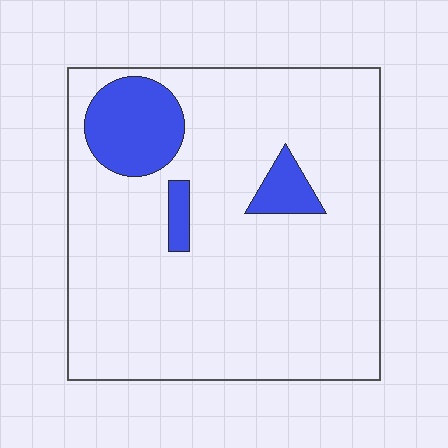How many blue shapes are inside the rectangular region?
3.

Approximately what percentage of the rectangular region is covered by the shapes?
Approximately 15%.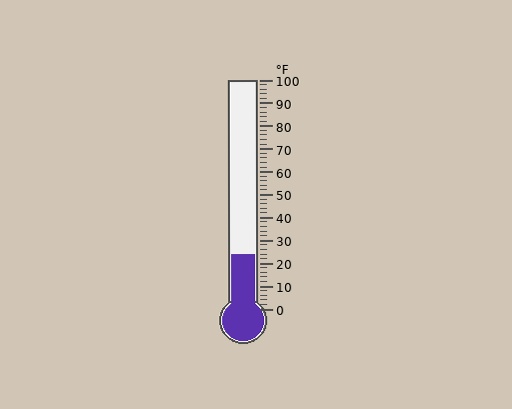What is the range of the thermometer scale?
The thermometer scale ranges from 0°F to 100°F.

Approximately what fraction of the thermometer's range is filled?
The thermometer is filled to approximately 25% of its range.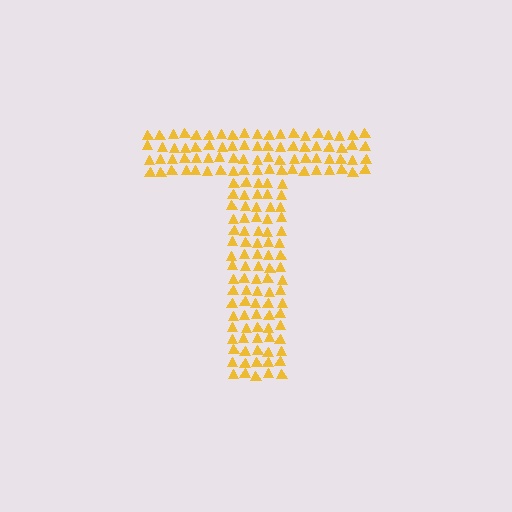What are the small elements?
The small elements are triangles.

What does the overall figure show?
The overall figure shows the letter T.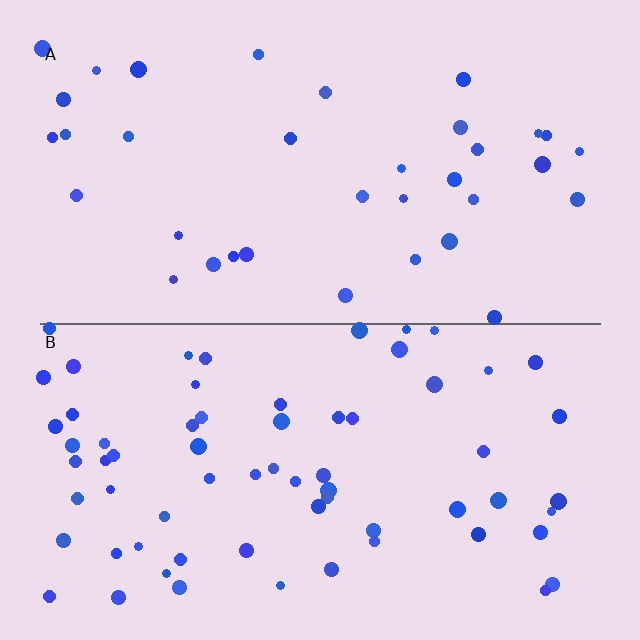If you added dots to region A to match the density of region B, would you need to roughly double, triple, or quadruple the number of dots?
Approximately double.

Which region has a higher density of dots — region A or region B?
B (the bottom).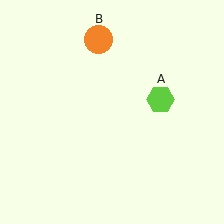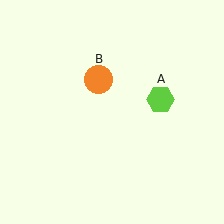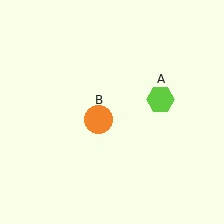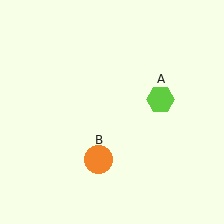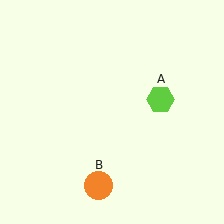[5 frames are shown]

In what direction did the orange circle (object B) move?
The orange circle (object B) moved down.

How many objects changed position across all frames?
1 object changed position: orange circle (object B).